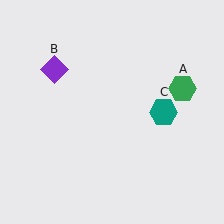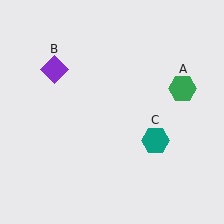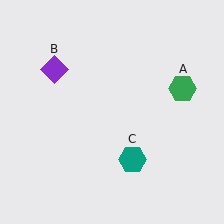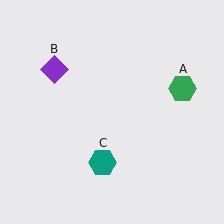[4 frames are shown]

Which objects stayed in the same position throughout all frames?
Green hexagon (object A) and purple diamond (object B) remained stationary.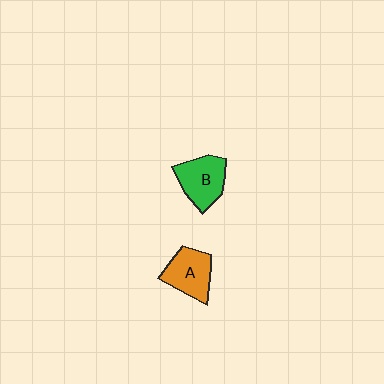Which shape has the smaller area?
Shape A (orange).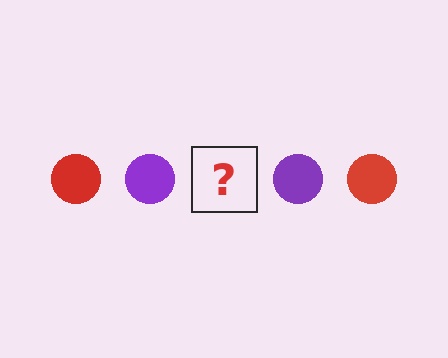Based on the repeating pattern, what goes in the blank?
The blank should be a red circle.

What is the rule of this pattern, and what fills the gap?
The rule is that the pattern cycles through red, purple circles. The gap should be filled with a red circle.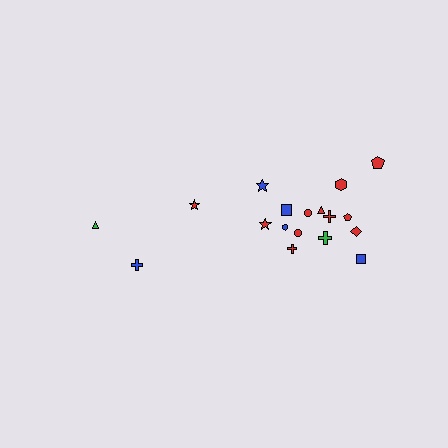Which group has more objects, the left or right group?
The right group.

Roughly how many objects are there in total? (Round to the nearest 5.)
Roughly 20 objects in total.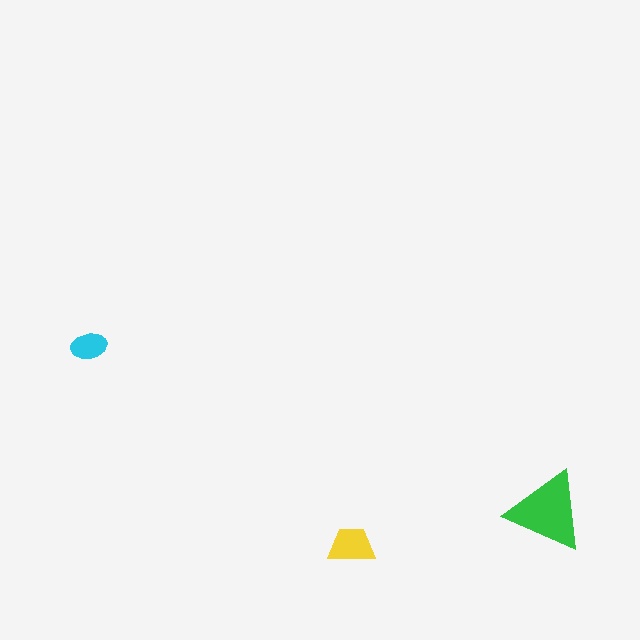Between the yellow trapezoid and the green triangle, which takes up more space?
The green triangle.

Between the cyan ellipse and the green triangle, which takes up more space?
The green triangle.